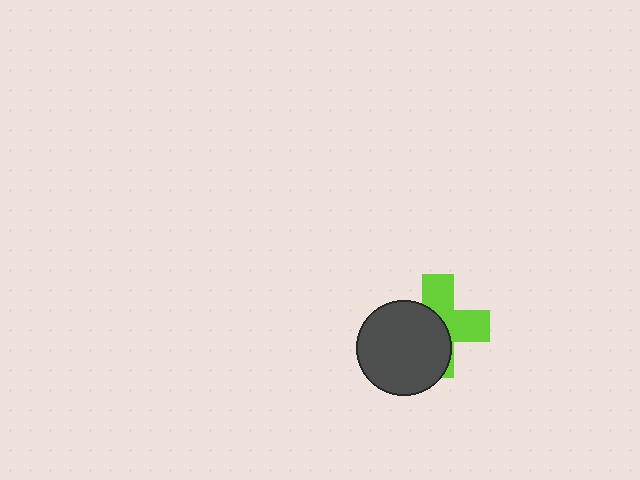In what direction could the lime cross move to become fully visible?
The lime cross could move toward the upper-right. That would shift it out from behind the dark gray circle entirely.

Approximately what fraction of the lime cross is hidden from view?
Roughly 52% of the lime cross is hidden behind the dark gray circle.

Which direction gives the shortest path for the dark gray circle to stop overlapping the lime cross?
Moving toward the lower-left gives the shortest separation.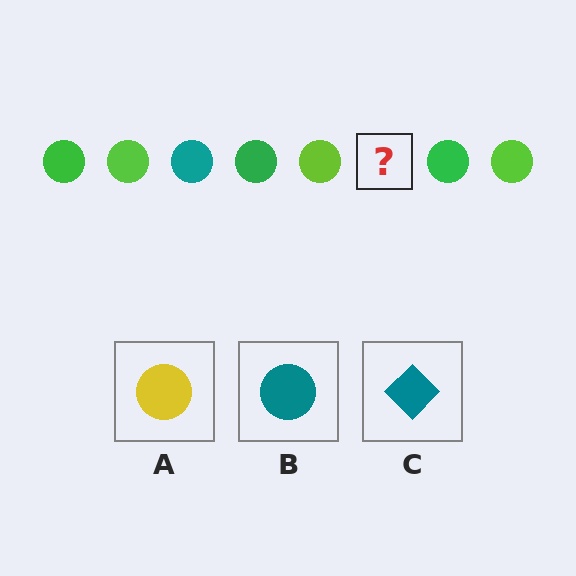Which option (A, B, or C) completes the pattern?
B.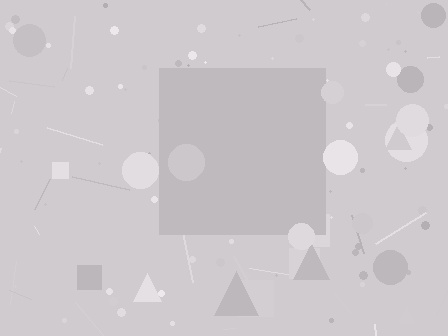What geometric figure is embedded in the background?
A square is embedded in the background.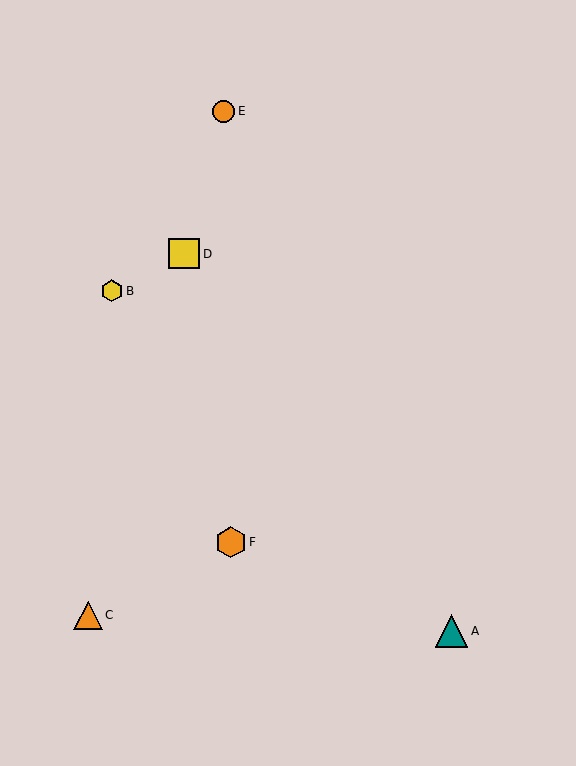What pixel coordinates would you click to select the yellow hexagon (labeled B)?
Click at (112, 291) to select the yellow hexagon B.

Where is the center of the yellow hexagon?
The center of the yellow hexagon is at (112, 291).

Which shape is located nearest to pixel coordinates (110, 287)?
The yellow hexagon (labeled B) at (112, 291) is nearest to that location.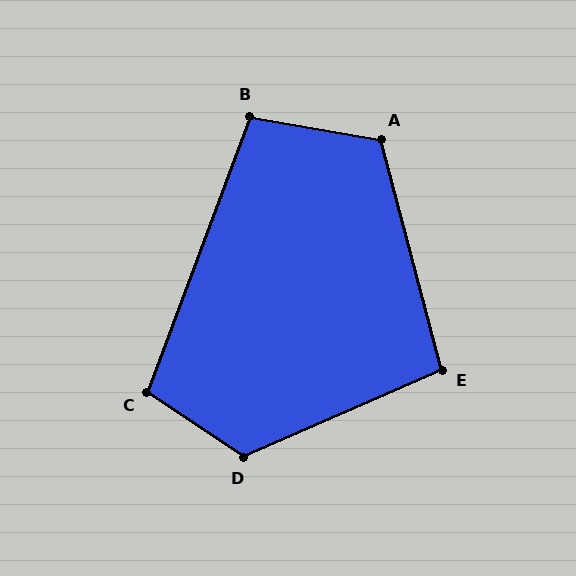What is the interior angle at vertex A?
Approximately 115 degrees (obtuse).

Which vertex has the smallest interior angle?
E, at approximately 99 degrees.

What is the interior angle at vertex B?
Approximately 101 degrees (obtuse).